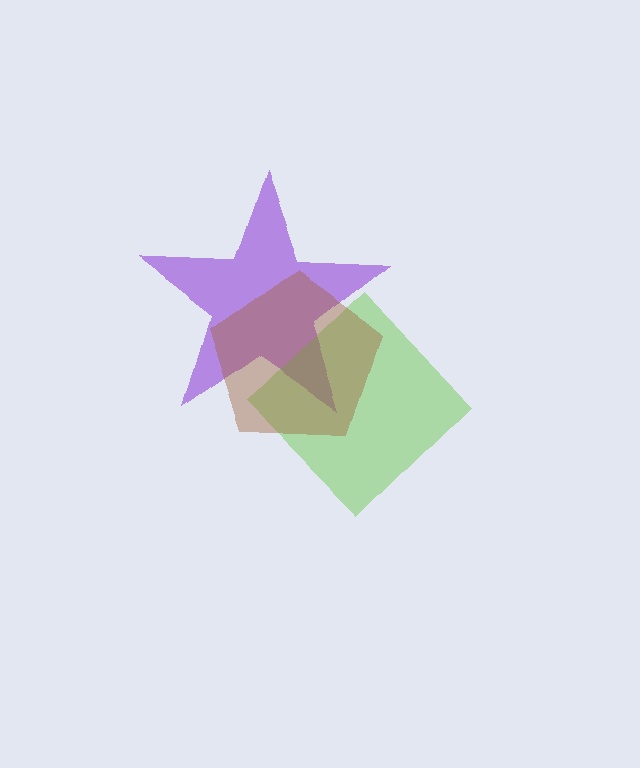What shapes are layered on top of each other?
The layered shapes are: a purple star, a lime diamond, a brown pentagon.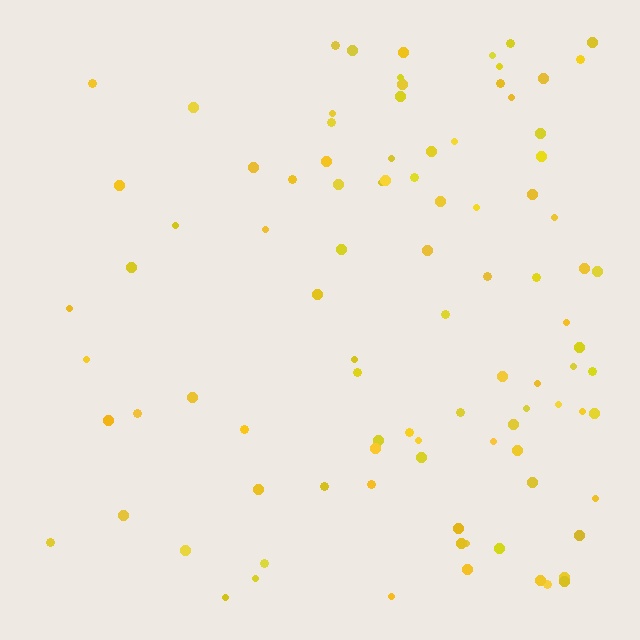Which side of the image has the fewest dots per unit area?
The left.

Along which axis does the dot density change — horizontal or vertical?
Horizontal.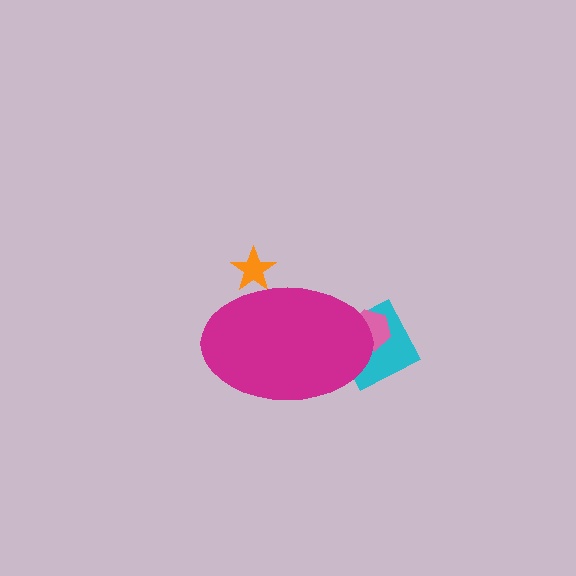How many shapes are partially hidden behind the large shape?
3 shapes are partially hidden.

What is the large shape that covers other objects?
A magenta ellipse.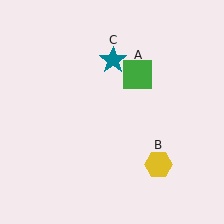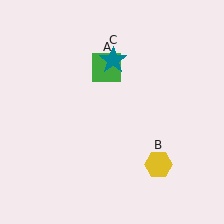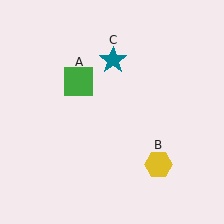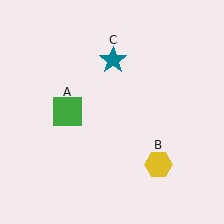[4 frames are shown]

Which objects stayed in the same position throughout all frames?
Yellow hexagon (object B) and teal star (object C) remained stationary.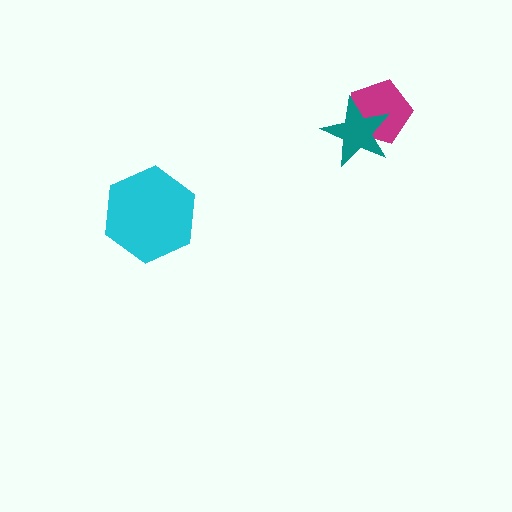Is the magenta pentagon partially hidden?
Yes, it is partially covered by another shape.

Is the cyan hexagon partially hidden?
No, no other shape covers it.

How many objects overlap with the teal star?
1 object overlaps with the teal star.